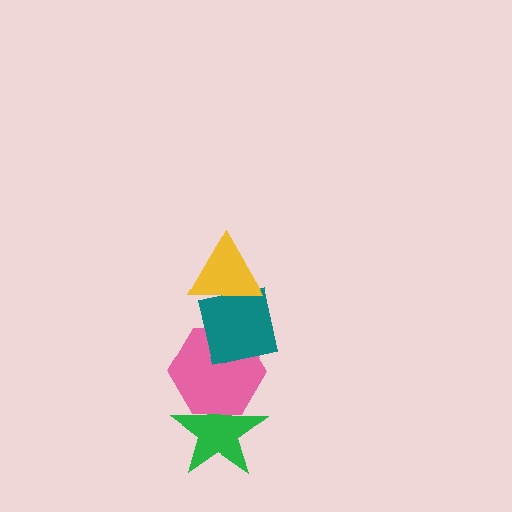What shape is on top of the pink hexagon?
The teal square is on top of the pink hexagon.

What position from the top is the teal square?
The teal square is 2nd from the top.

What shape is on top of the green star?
The pink hexagon is on top of the green star.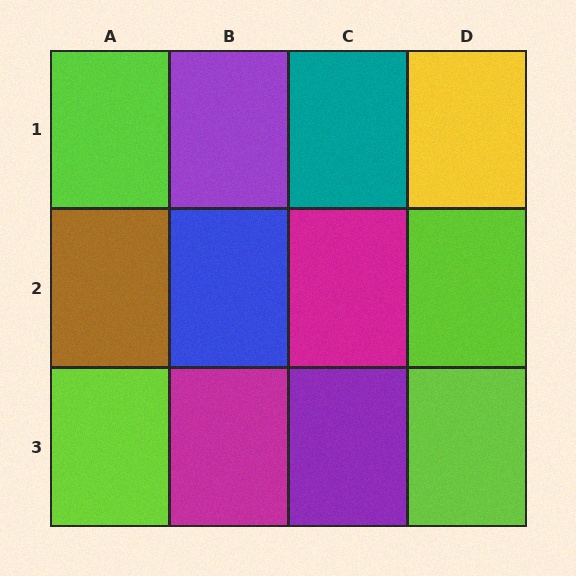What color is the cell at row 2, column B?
Blue.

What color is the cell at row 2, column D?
Lime.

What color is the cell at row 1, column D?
Yellow.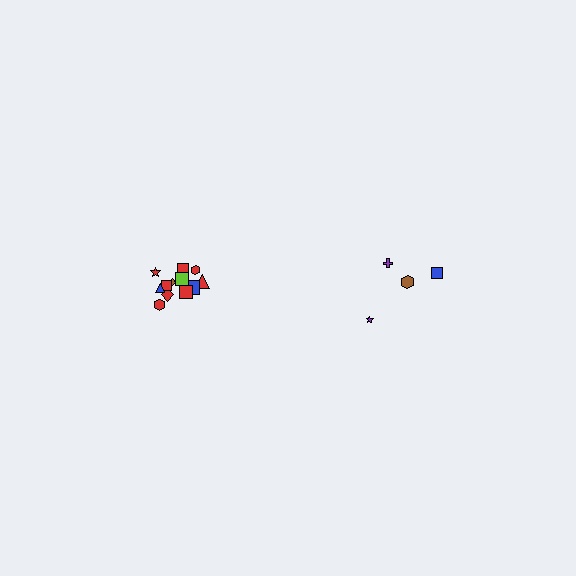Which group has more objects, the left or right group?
The left group.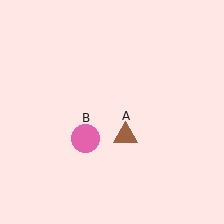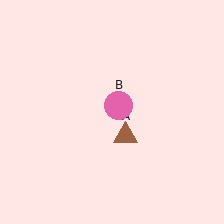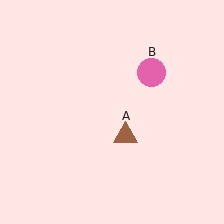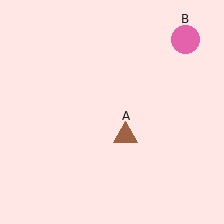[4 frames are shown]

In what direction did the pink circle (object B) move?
The pink circle (object B) moved up and to the right.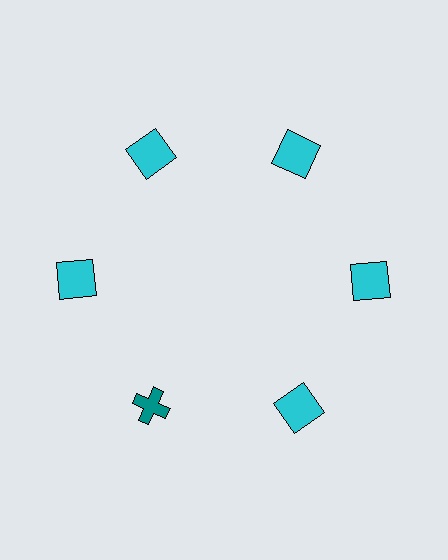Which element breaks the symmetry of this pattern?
The teal cross at roughly the 7 o'clock position breaks the symmetry. All other shapes are cyan squares.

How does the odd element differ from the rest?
It differs in both color (teal instead of cyan) and shape (cross instead of square).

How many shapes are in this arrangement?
There are 6 shapes arranged in a ring pattern.